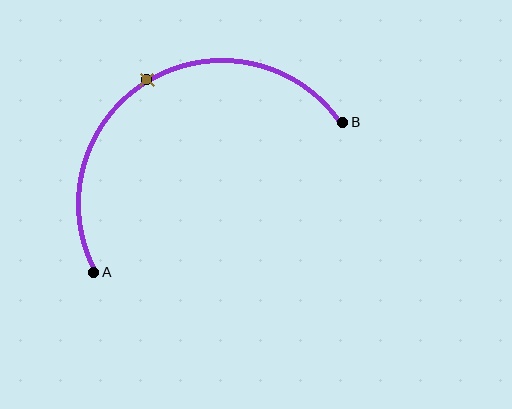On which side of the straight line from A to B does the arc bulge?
The arc bulges above the straight line connecting A and B.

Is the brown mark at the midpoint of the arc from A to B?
Yes. The brown mark lies on the arc at equal arc-length from both A and B — it is the arc midpoint.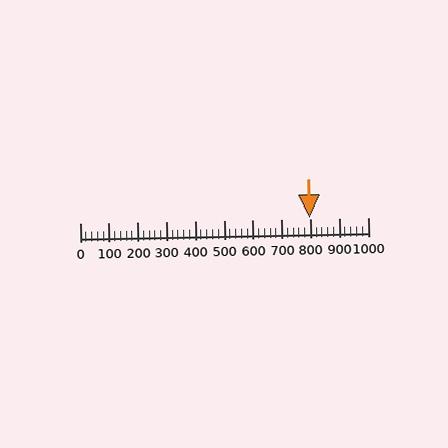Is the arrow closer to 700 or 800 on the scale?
The arrow is closer to 800.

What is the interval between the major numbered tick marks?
The major tick marks are spaced 100 units apart.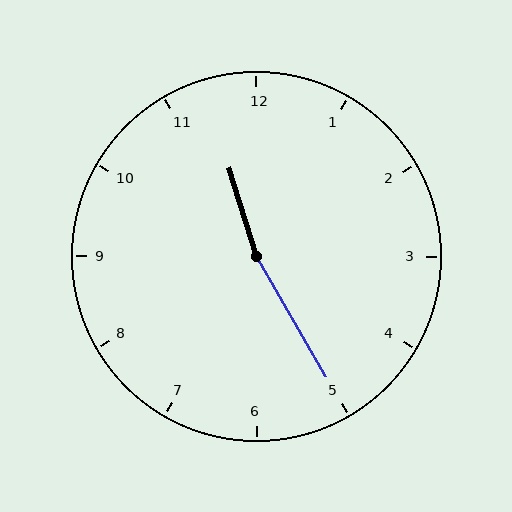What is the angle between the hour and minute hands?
Approximately 168 degrees.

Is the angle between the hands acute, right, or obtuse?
It is obtuse.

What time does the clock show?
11:25.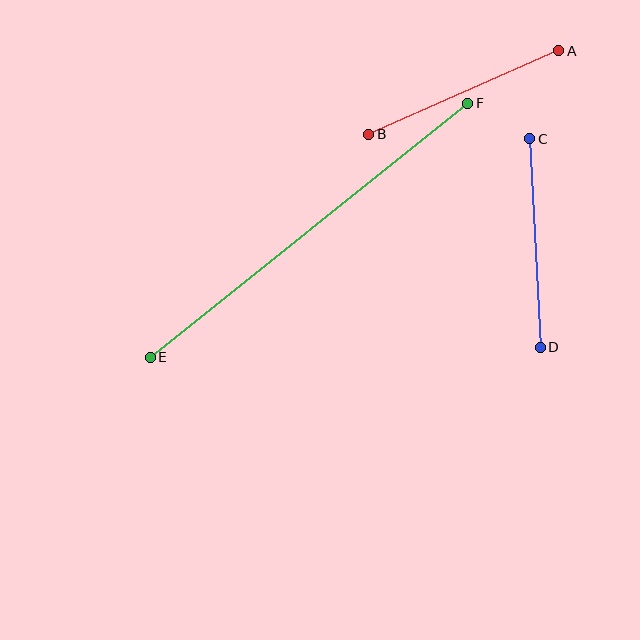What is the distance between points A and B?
The distance is approximately 208 pixels.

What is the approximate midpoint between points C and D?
The midpoint is at approximately (535, 243) pixels.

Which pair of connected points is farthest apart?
Points E and F are farthest apart.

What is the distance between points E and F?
The distance is approximately 406 pixels.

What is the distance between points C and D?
The distance is approximately 208 pixels.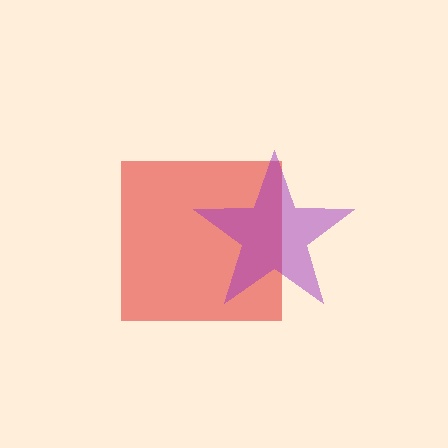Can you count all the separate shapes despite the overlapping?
Yes, there are 2 separate shapes.